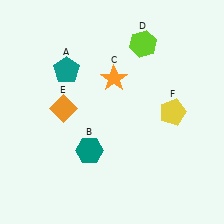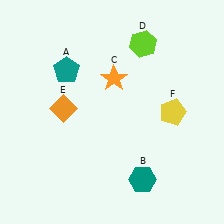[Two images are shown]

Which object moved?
The teal hexagon (B) moved right.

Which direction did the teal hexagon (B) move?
The teal hexagon (B) moved right.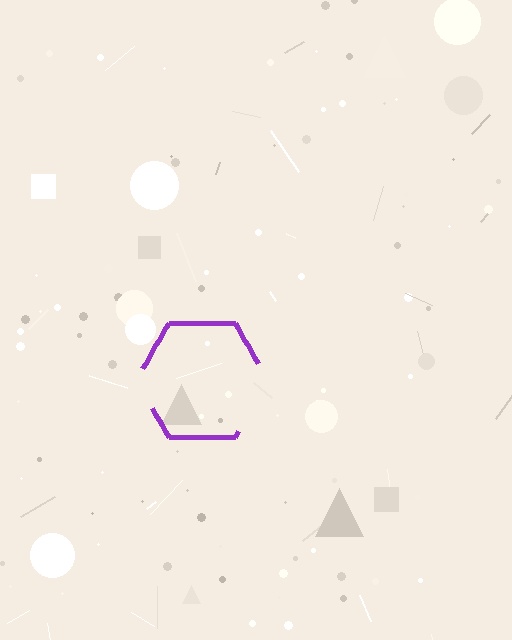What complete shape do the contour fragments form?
The contour fragments form a hexagon.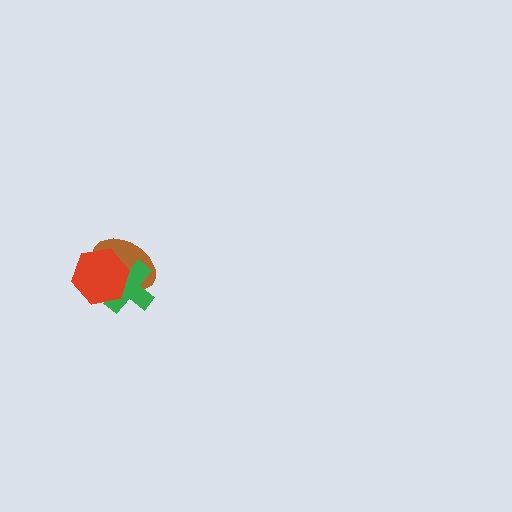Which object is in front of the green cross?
The red hexagon is in front of the green cross.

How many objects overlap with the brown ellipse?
2 objects overlap with the brown ellipse.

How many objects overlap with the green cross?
2 objects overlap with the green cross.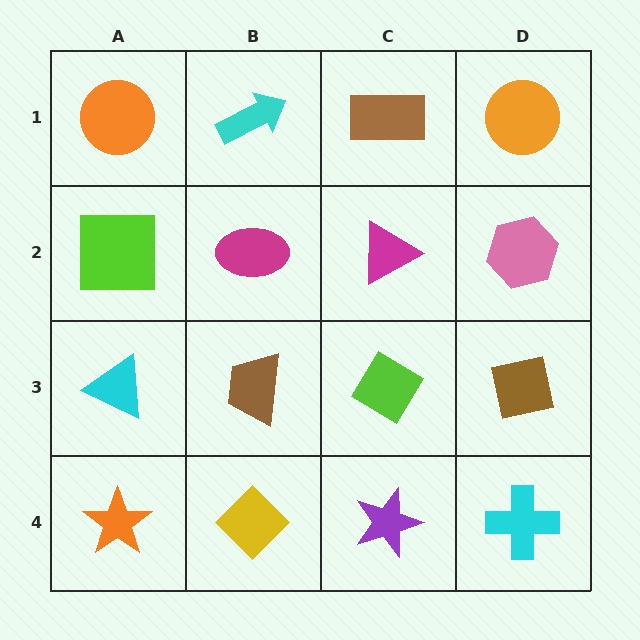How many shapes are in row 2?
4 shapes.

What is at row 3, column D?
A brown square.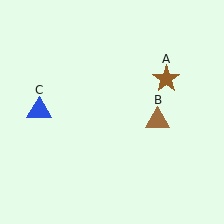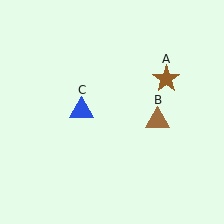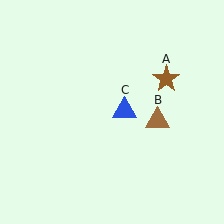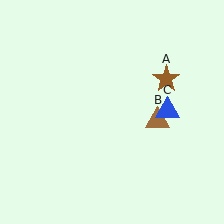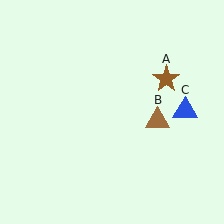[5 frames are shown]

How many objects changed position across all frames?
1 object changed position: blue triangle (object C).